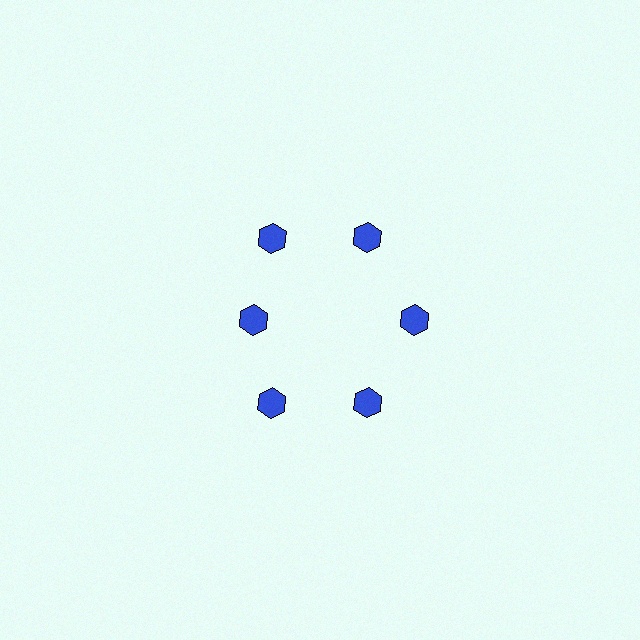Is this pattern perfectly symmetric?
No. The 6 blue hexagons are arranged in a ring, but one element near the 9 o'clock position is pulled inward toward the center, breaking the 6-fold rotational symmetry.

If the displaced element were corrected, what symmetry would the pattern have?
It would have 6-fold rotational symmetry — the pattern would map onto itself every 60 degrees.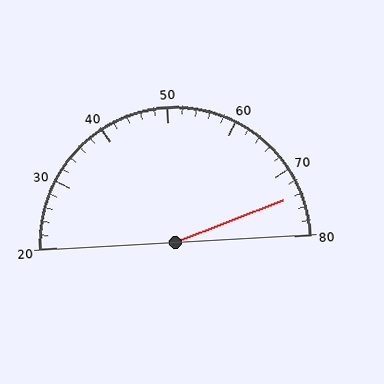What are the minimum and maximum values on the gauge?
The gauge ranges from 20 to 80.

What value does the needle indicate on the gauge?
The needle indicates approximately 74.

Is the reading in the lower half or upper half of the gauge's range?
The reading is in the upper half of the range (20 to 80).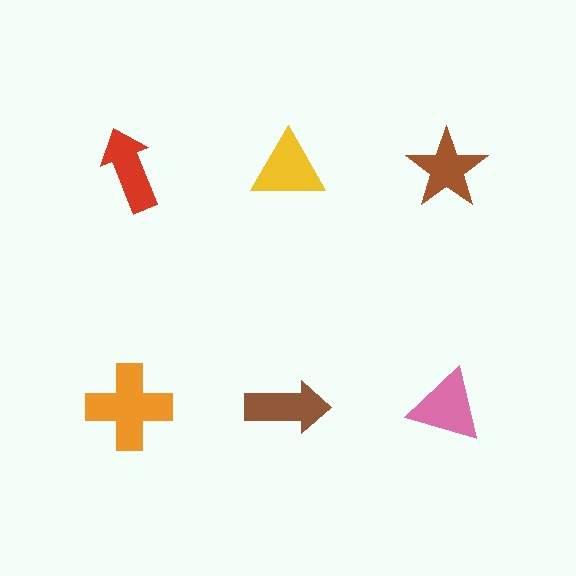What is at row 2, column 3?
A pink triangle.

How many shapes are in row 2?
3 shapes.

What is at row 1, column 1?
A red arrow.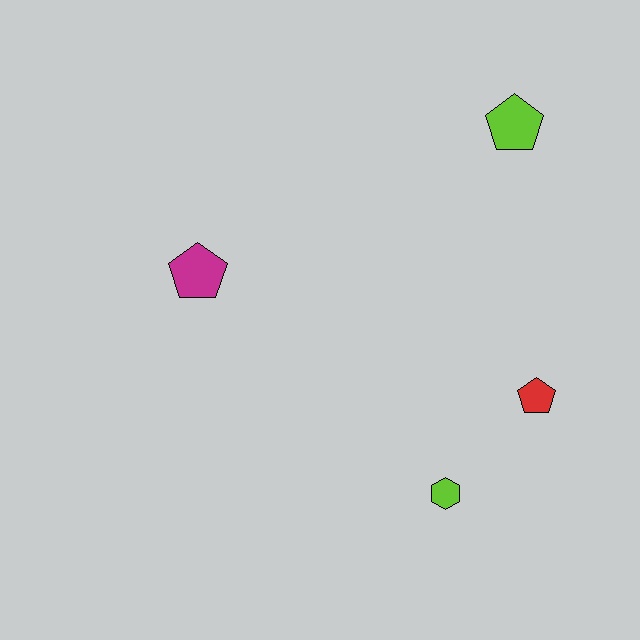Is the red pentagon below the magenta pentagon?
Yes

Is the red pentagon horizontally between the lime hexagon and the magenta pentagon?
No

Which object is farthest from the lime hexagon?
The lime pentagon is farthest from the lime hexagon.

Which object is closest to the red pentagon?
The lime hexagon is closest to the red pentagon.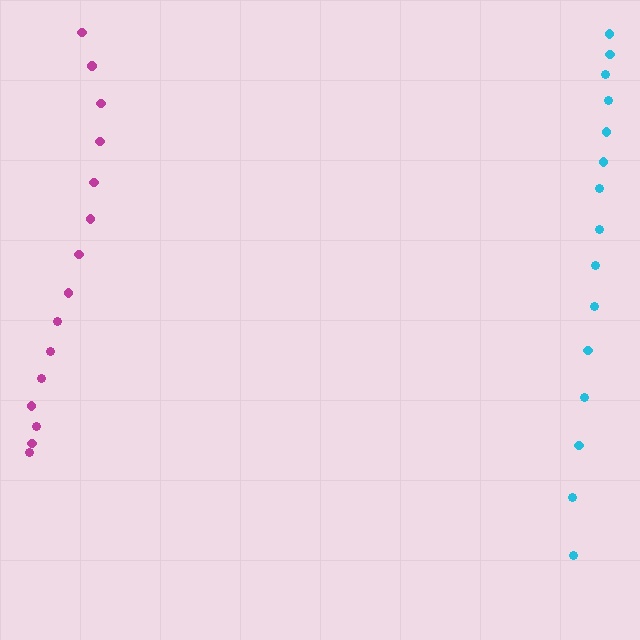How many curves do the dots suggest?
There are 2 distinct paths.